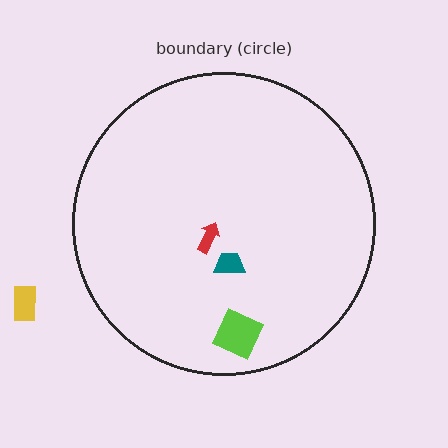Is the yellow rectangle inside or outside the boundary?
Outside.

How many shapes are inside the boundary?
3 inside, 1 outside.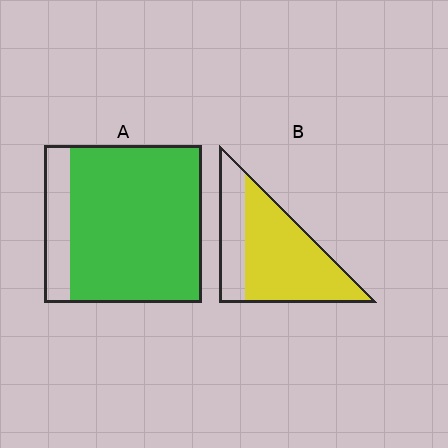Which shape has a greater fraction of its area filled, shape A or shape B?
Shape A.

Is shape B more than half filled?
Yes.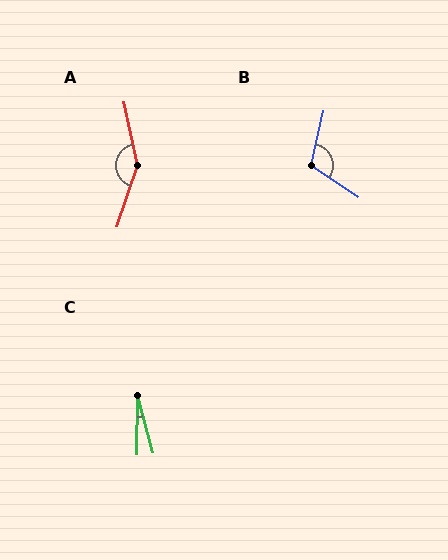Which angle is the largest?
A, at approximately 150 degrees.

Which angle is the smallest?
C, at approximately 15 degrees.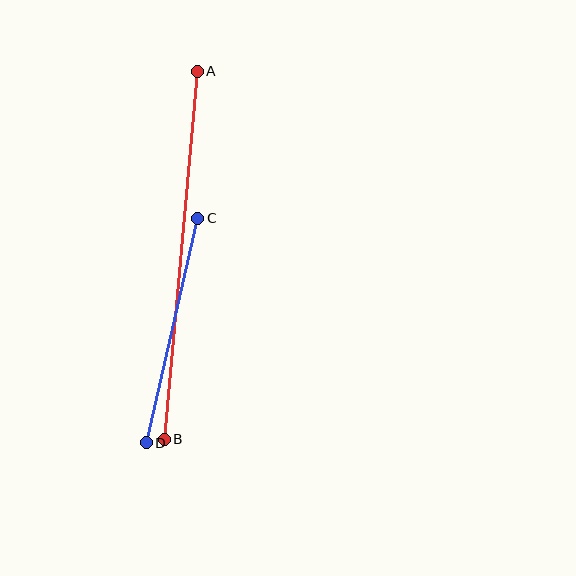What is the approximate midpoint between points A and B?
The midpoint is at approximately (181, 255) pixels.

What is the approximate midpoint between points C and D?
The midpoint is at approximately (172, 330) pixels.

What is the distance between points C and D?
The distance is approximately 230 pixels.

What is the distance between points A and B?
The distance is approximately 370 pixels.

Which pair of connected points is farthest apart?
Points A and B are farthest apart.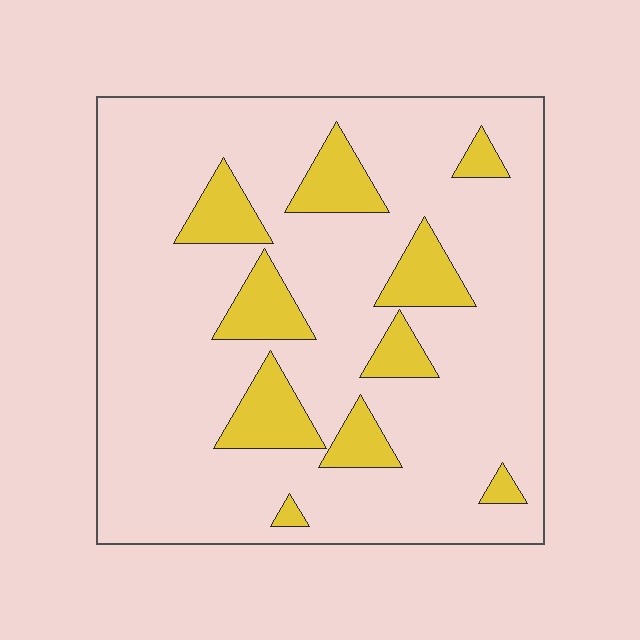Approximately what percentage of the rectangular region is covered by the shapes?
Approximately 15%.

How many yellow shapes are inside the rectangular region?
10.